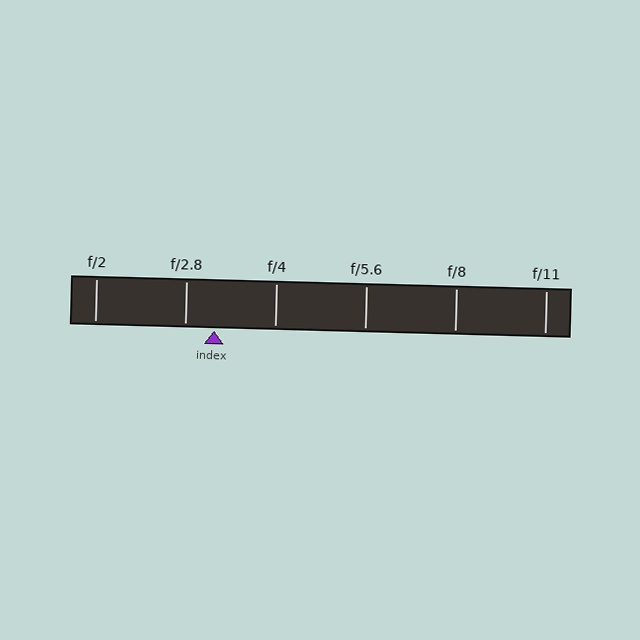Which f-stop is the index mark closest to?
The index mark is closest to f/2.8.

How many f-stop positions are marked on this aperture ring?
There are 6 f-stop positions marked.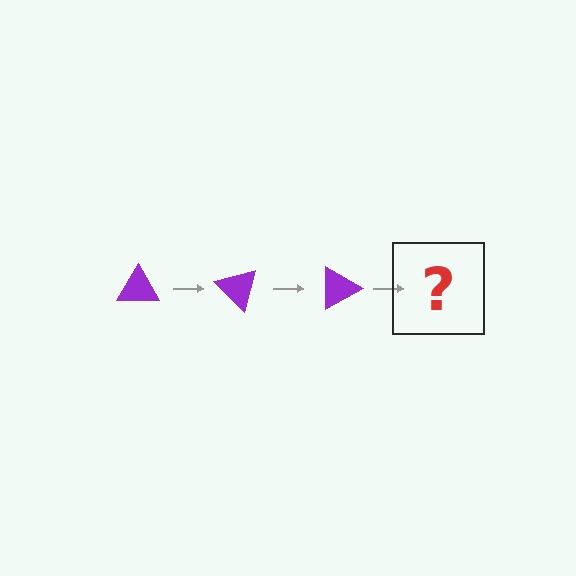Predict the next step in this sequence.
The next step is a purple triangle rotated 135 degrees.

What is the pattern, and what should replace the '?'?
The pattern is that the triangle rotates 45 degrees each step. The '?' should be a purple triangle rotated 135 degrees.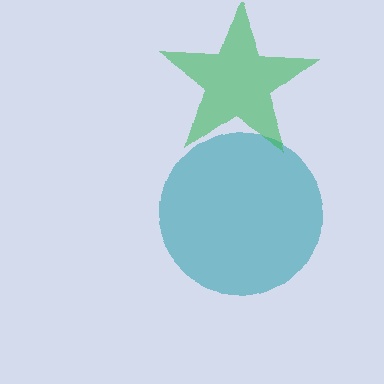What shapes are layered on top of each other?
The layered shapes are: a teal circle, a green star.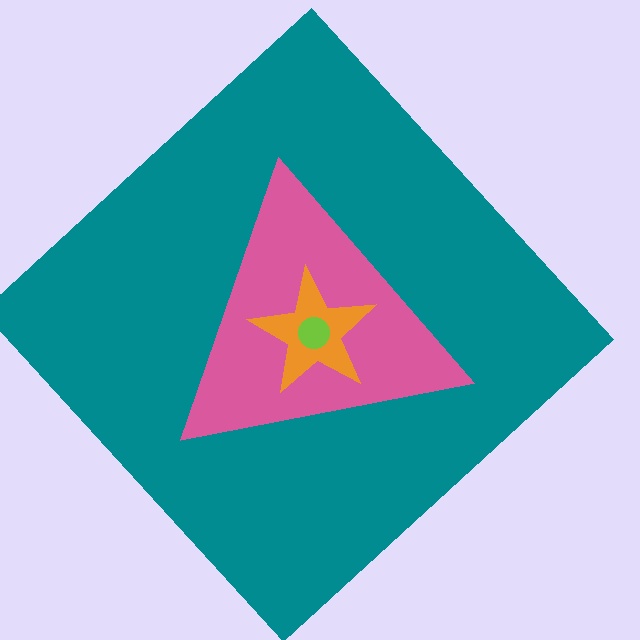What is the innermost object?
The lime circle.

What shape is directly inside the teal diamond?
The pink triangle.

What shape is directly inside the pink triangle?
The orange star.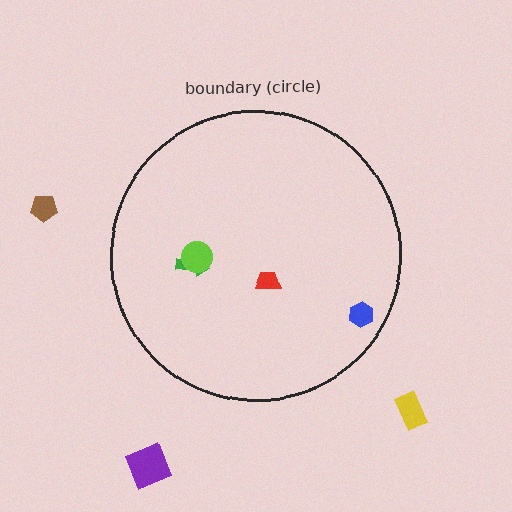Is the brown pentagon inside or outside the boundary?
Outside.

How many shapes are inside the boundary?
4 inside, 3 outside.